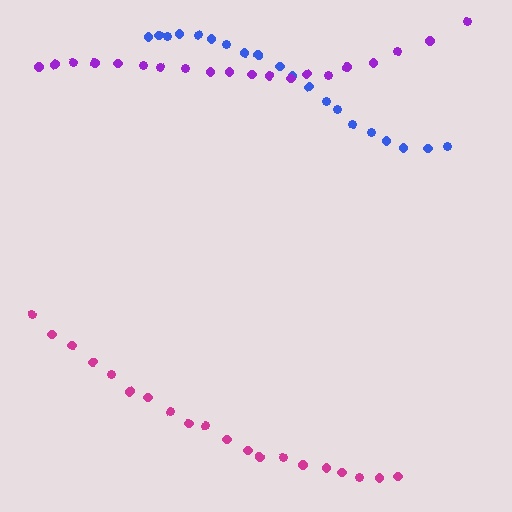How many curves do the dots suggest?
There are 3 distinct paths.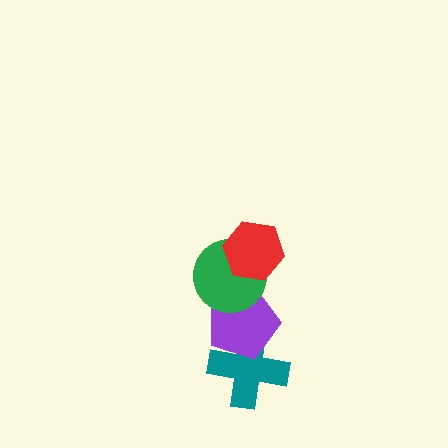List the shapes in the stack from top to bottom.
From top to bottom: the red hexagon, the green circle, the purple pentagon, the teal cross.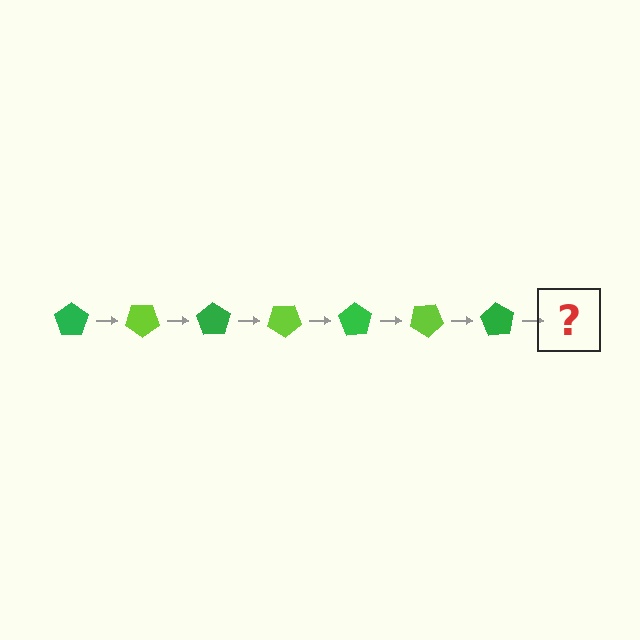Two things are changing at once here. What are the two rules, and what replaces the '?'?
The two rules are that it rotates 35 degrees each step and the color cycles through green and lime. The '?' should be a lime pentagon, rotated 245 degrees from the start.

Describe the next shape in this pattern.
It should be a lime pentagon, rotated 245 degrees from the start.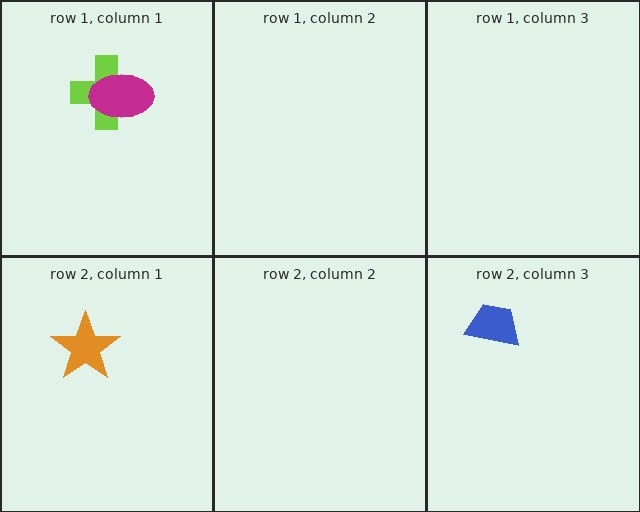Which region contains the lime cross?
The row 1, column 1 region.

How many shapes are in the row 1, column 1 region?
2.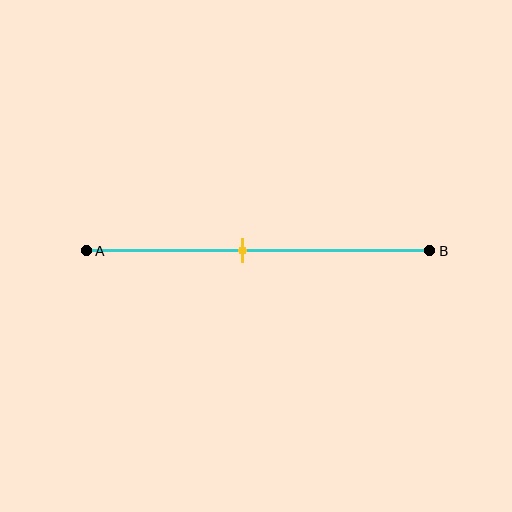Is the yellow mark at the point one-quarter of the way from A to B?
No, the mark is at about 45% from A, not at the 25% one-quarter point.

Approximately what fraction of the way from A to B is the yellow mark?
The yellow mark is approximately 45% of the way from A to B.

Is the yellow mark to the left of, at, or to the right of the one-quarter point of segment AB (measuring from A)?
The yellow mark is to the right of the one-quarter point of segment AB.